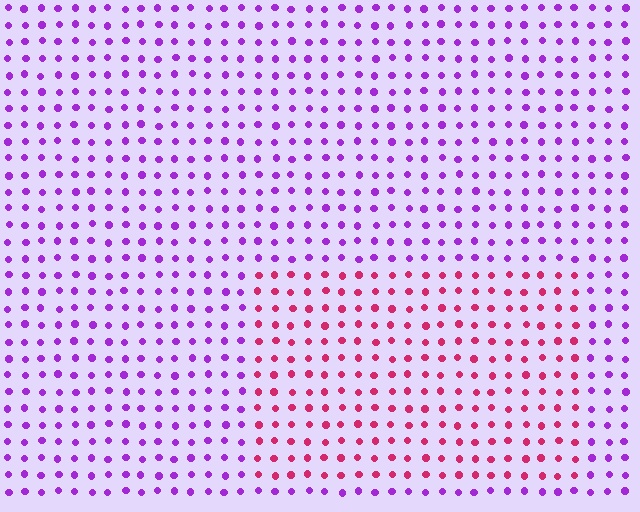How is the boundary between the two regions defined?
The boundary is defined purely by a slight shift in hue (about 54 degrees). Spacing, size, and orientation are identical on both sides.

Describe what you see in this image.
The image is filled with small purple elements in a uniform arrangement. A rectangle-shaped region is visible where the elements are tinted to a slightly different hue, forming a subtle color boundary.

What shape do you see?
I see a rectangle.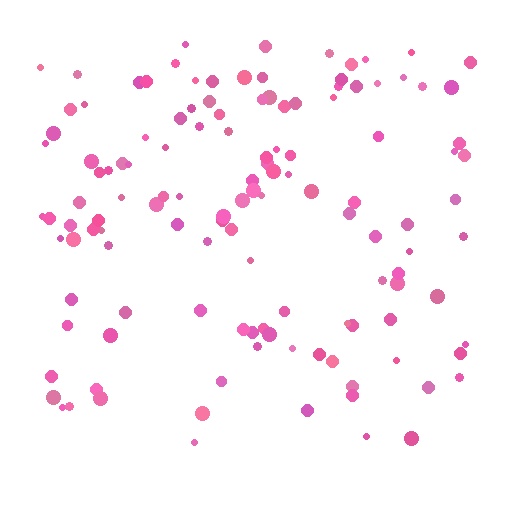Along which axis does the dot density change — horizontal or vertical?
Vertical.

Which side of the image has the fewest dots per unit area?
The bottom.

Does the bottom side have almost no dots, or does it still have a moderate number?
Still a moderate number, just noticeably fewer than the top.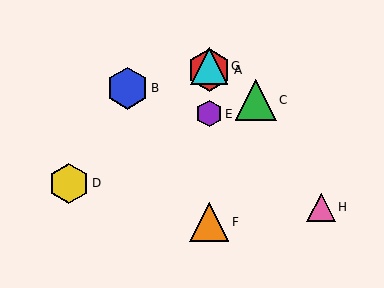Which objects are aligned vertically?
Objects A, E, F, G are aligned vertically.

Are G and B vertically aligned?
No, G is at x≈209 and B is at x≈127.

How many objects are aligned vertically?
4 objects (A, E, F, G) are aligned vertically.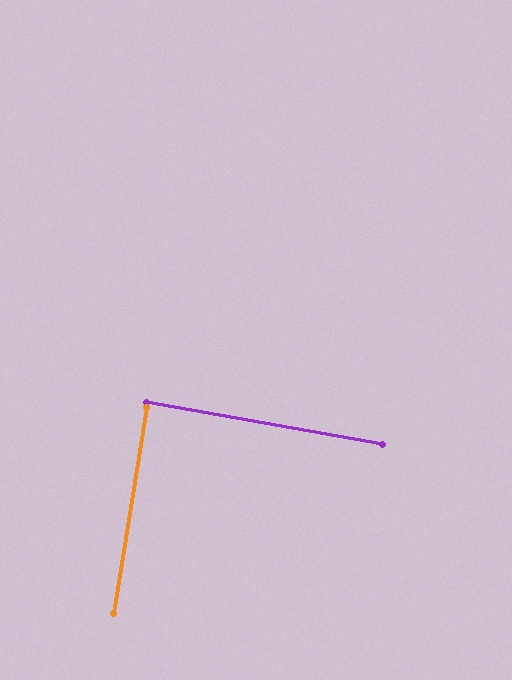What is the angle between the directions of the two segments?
Approximately 89 degrees.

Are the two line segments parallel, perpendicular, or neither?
Perpendicular — they meet at approximately 89°.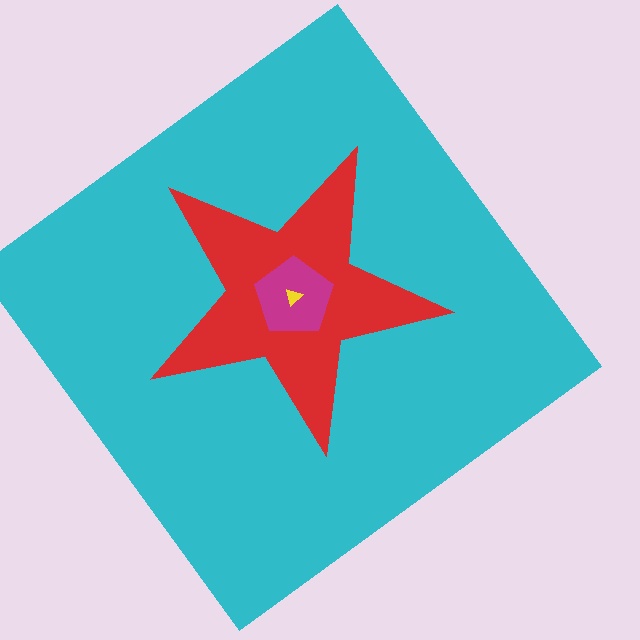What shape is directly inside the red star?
The magenta pentagon.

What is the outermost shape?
The cyan diamond.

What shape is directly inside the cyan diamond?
The red star.